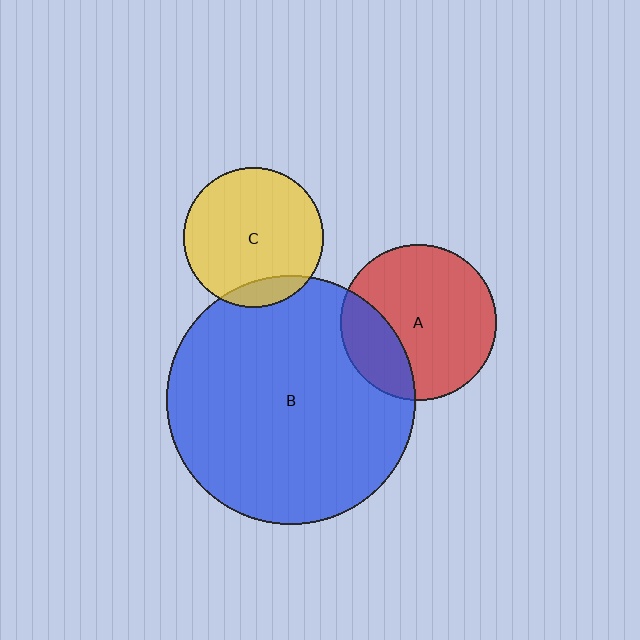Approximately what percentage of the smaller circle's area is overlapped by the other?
Approximately 10%.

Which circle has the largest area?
Circle B (blue).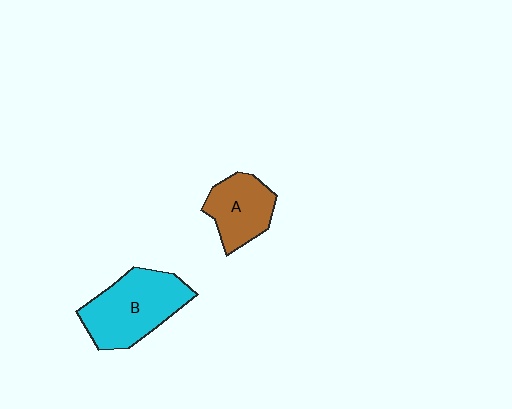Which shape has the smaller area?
Shape A (brown).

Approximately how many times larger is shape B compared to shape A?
Approximately 1.5 times.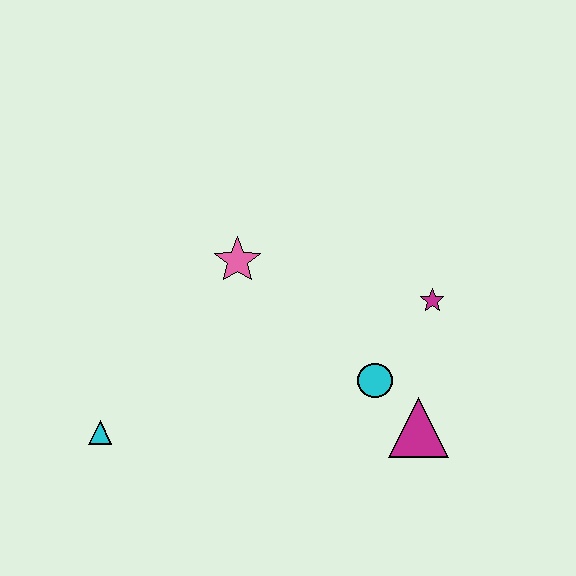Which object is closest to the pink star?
The cyan circle is closest to the pink star.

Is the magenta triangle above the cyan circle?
No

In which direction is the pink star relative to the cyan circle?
The pink star is to the left of the cyan circle.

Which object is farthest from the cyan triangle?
The magenta star is farthest from the cyan triangle.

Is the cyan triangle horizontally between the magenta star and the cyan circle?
No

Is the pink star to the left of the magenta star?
Yes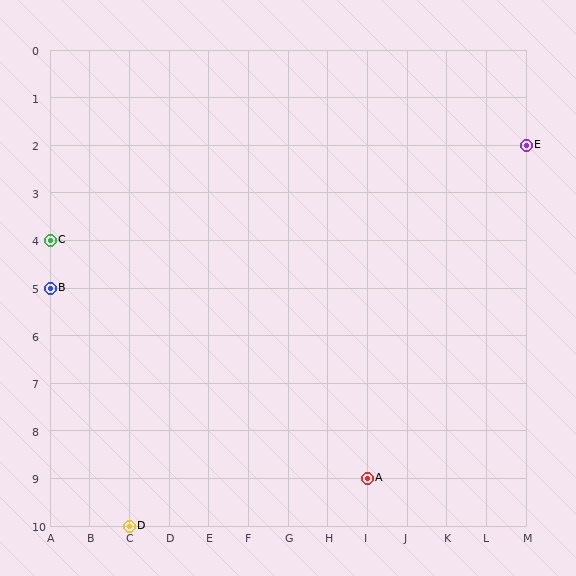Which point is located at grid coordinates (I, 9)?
Point A is at (I, 9).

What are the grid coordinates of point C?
Point C is at grid coordinates (A, 4).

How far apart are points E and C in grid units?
Points E and C are 12 columns and 2 rows apart (about 12.2 grid units diagonally).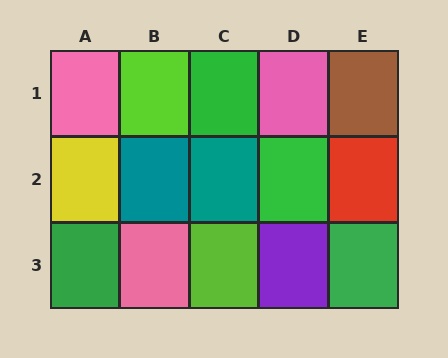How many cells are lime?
2 cells are lime.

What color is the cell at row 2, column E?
Red.